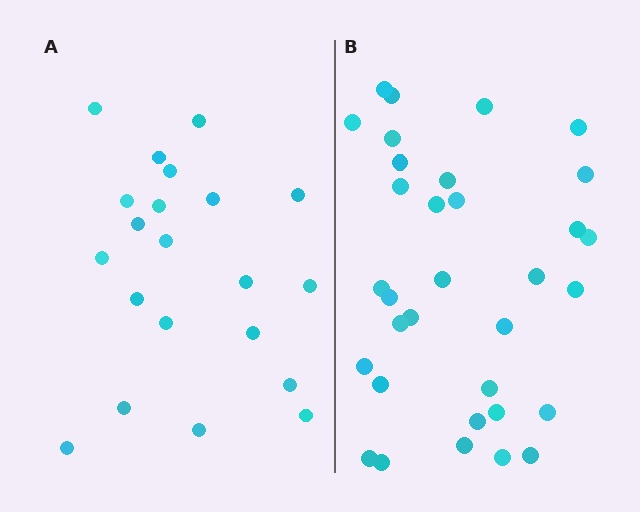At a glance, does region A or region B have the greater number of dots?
Region B (the right region) has more dots.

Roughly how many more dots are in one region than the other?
Region B has roughly 12 or so more dots than region A.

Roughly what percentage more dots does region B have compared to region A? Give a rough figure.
About 55% more.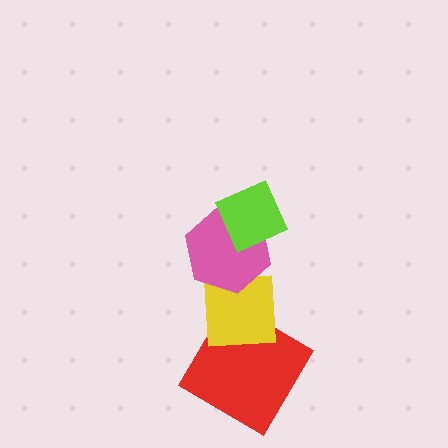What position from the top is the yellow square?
The yellow square is 3rd from the top.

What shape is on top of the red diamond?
The yellow square is on top of the red diamond.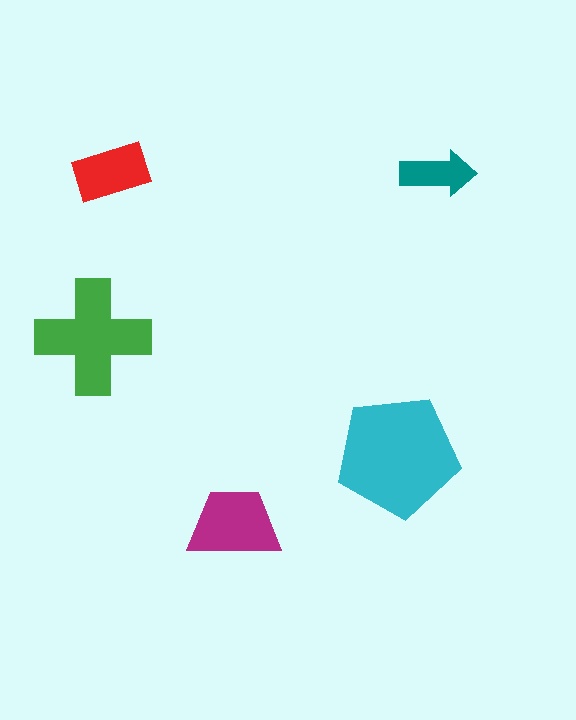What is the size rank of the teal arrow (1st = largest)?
5th.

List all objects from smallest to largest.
The teal arrow, the red rectangle, the magenta trapezoid, the green cross, the cyan pentagon.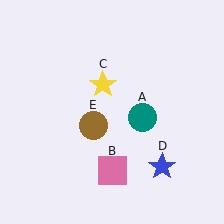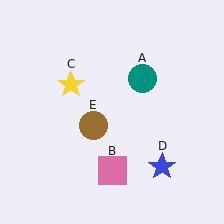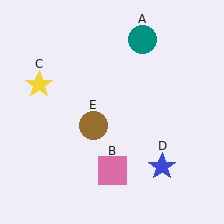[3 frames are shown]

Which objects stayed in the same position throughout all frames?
Pink square (object B) and blue star (object D) and brown circle (object E) remained stationary.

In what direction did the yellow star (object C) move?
The yellow star (object C) moved left.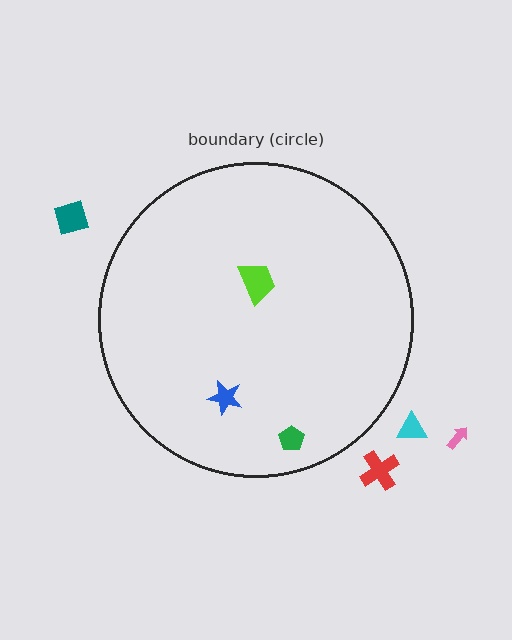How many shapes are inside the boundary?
3 inside, 4 outside.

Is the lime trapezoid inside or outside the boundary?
Inside.